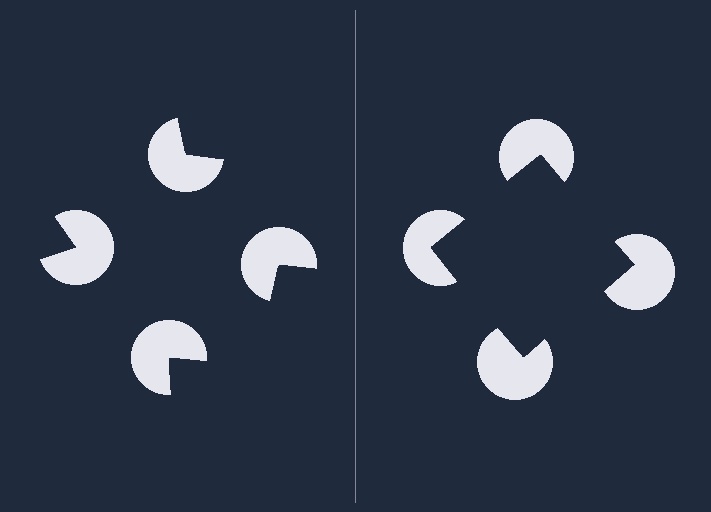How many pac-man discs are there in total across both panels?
8 — 4 on each side.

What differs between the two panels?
The pac-man discs are positioned identically on both sides; only the wedge orientations differ. On the right they align to a square; on the left they are misaligned.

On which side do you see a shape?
An illusory square appears on the right side. On the left side the wedge cuts are rotated, so no coherent shape forms.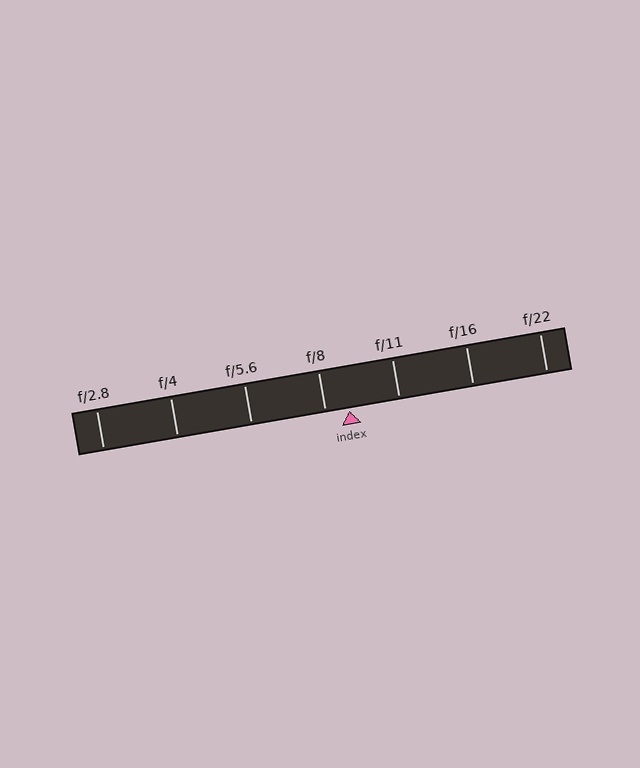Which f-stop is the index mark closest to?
The index mark is closest to f/8.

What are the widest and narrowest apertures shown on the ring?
The widest aperture shown is f/2.8 and the narrowest is f/22.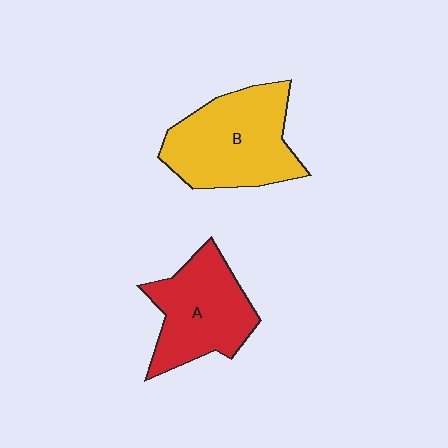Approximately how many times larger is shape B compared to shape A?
Approximately 1.2 times.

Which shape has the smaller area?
Shape A (red).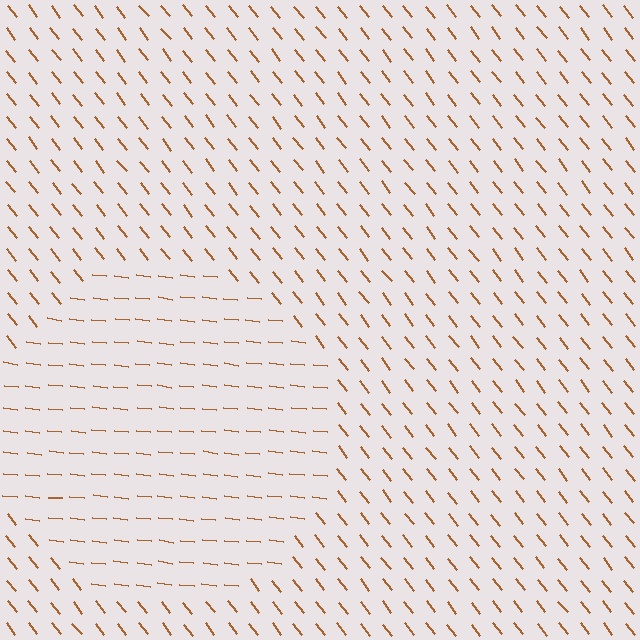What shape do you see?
I see a circle.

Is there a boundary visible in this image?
Yes, there is a texture boundary formed by a change in line orientation.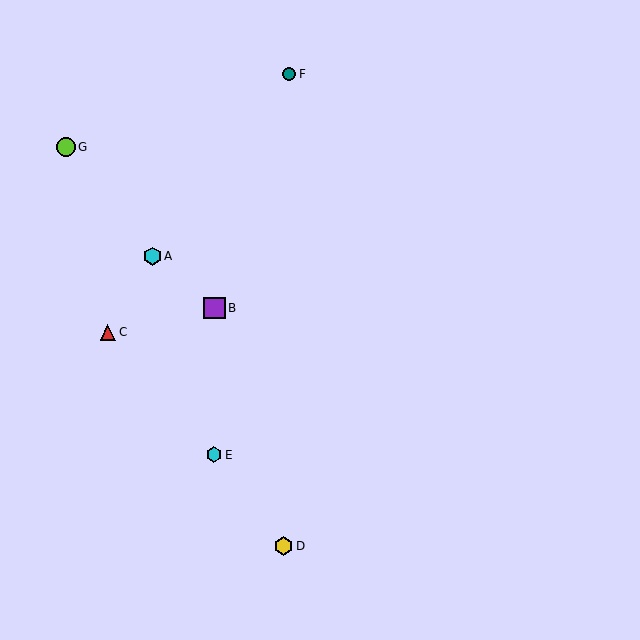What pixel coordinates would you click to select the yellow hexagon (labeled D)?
Click at (284, 546) to select the yellow hexagon D.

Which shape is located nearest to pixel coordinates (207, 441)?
The cyan hexagon (labeled E) at (214, 455) is nearest to that location.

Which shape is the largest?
The purple square (labeled B) is the largest.